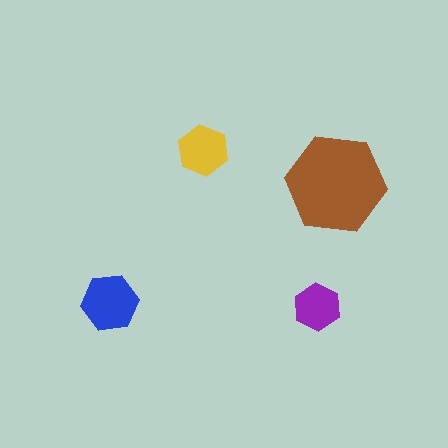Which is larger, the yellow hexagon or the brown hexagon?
The brown one.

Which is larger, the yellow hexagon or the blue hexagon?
The blue one.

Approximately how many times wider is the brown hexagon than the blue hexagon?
About 1.5 times wider.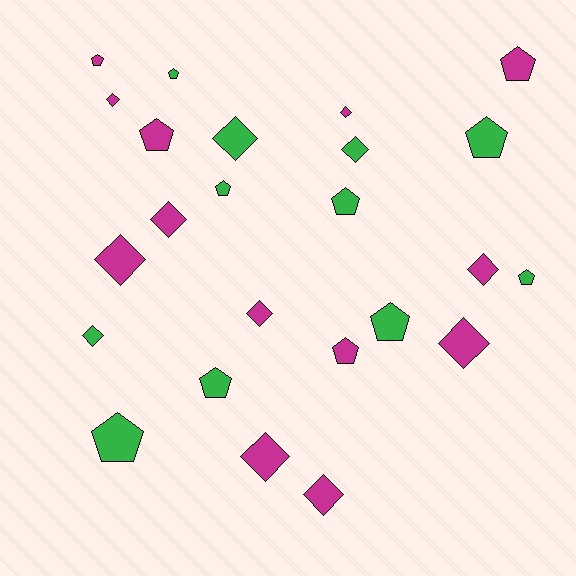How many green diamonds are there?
There are 3 green diamonds.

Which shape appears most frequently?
Diamond, with 12 objects.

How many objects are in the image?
There are 24 objects.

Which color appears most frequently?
Magenta, with 13 objects.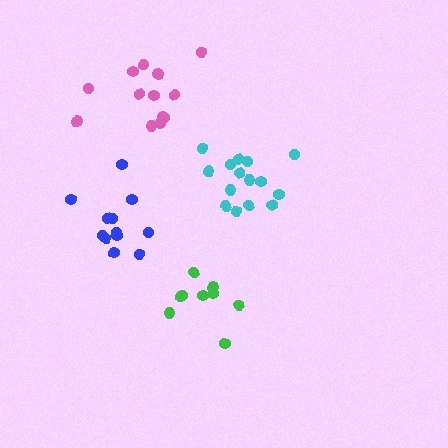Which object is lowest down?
The green cluster is bottommost.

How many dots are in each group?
Group 1: 13 dots, Group 2: 12 dots, Group 3: 9 dots, Group 4: 15 dots (49 total).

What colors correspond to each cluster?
The clusters are colored: pink, blue, green, cyan.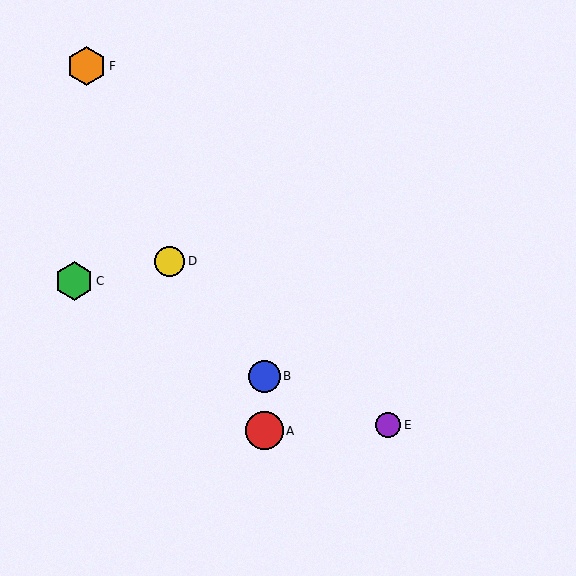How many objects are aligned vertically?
2 objects (A, B) are aligned vertically.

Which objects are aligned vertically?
Objects A, B are aligned vertically.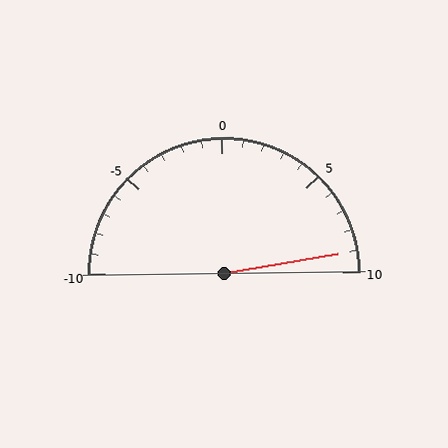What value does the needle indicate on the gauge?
The needle indicates approximately 9.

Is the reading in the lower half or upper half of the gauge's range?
The reading is in the upper half of the range (-10 to 10).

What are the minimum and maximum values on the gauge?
The gauge ranges from -10 to 10.